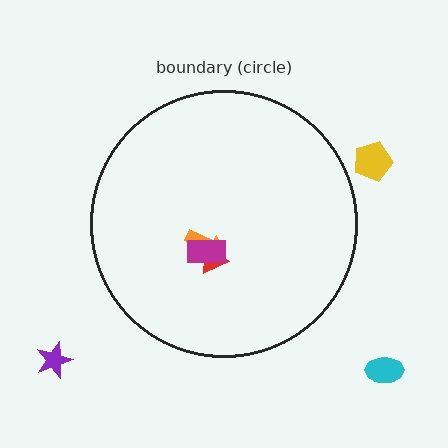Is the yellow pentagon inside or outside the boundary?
Outside.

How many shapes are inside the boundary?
3 inside, 3 outside.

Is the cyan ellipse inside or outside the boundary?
Outside.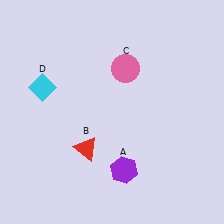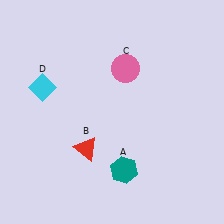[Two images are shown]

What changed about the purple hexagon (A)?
In Image 1, A is purple. In Image 2, it changed to teal.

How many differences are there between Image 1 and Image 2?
There is 1 difference between the two images.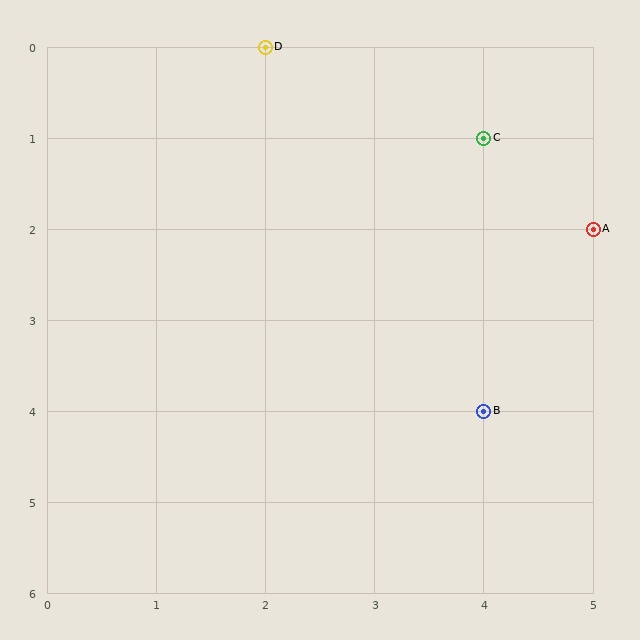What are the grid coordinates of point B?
Point B is at grid coordinates (4, 4).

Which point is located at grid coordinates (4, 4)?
Point B is at (4, 4).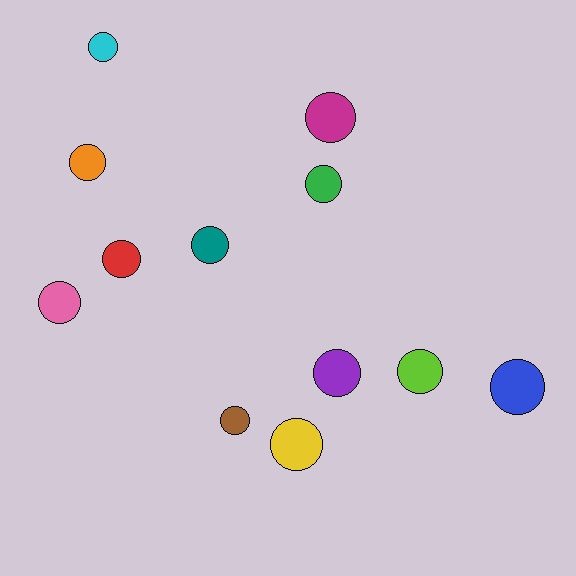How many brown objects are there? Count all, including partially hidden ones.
There is 1 brown object.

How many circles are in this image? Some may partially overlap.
There are 12 circles.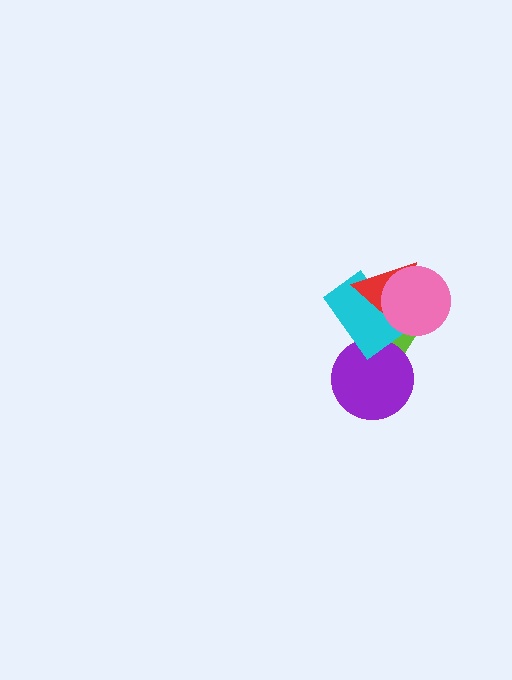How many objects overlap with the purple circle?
2 objects overlap with the purple circle.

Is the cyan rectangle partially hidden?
Yes, it is partially covered by another shape.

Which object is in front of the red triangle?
The pink circle is in front of the red triangle.